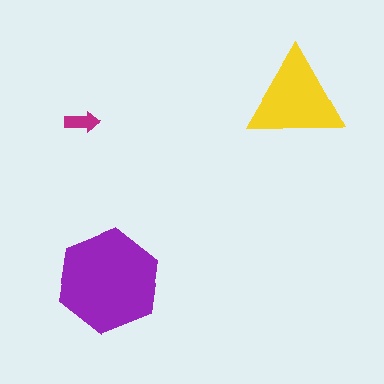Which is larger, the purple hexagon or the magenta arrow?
The purple hexagon.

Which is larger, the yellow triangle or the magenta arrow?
The yellow triangle.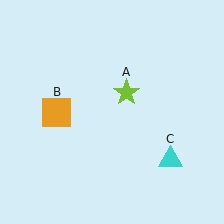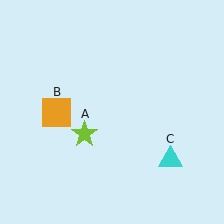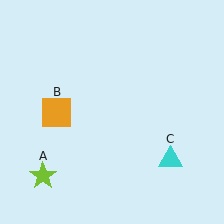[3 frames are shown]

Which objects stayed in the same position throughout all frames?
Orange square (object B) and cyan triangle (object C) remained stationary.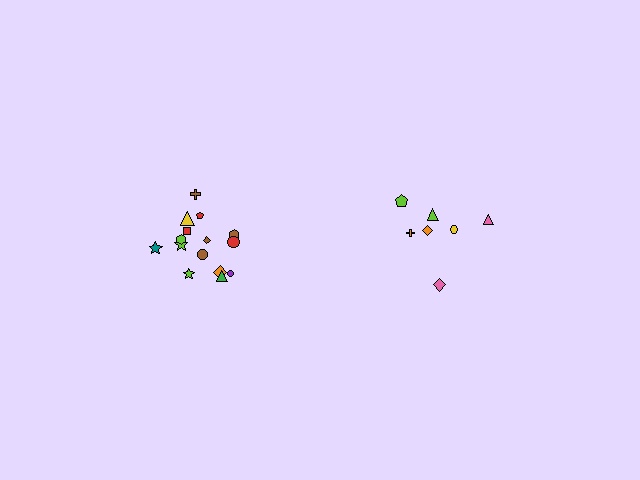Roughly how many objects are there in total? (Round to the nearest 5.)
Roughly 20 objects in total.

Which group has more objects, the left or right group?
The left group.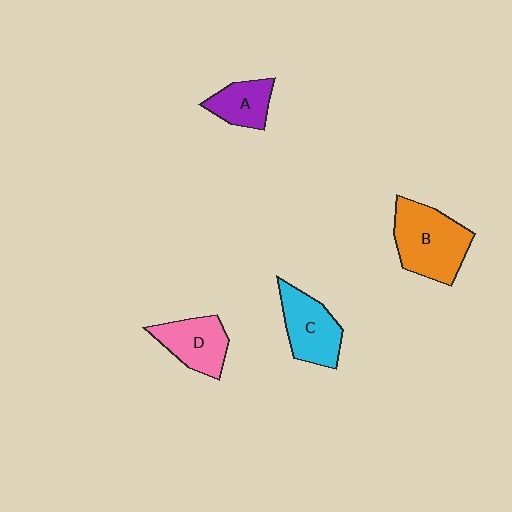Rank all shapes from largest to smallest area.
From largest to smallest: B (orange), C (cyan), D (pink), A (purple).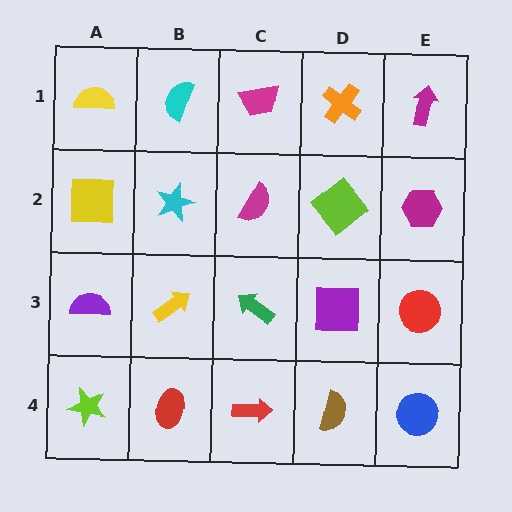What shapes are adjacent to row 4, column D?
A purple square (row 3, column D), a red arrow (row 4, column C), a blue circle (row 4, column E).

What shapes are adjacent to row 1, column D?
A lime diamond (row 2, column D), a magenta trapezoid (row 1, column C), a magenta arrow (row 1, column E).